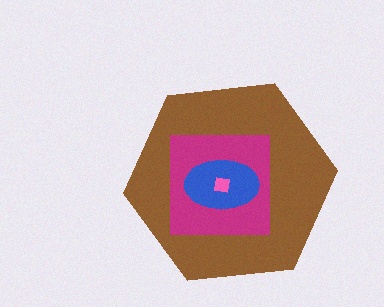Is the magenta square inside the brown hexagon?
Yes.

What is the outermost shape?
The brown hexagon.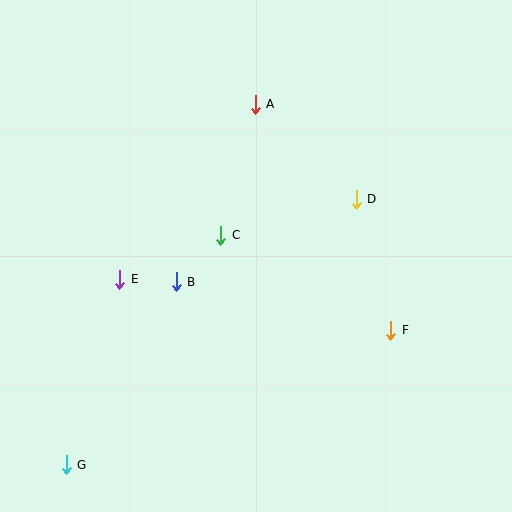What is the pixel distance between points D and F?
The distance between D and F is 136 pixels.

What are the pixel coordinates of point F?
Point F is at (391, 330).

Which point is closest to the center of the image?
Point C at (221, 235) is closest to the center.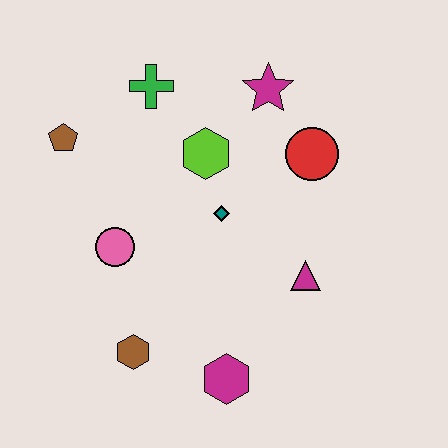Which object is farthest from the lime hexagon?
The magenta hexagon is farthest from the lime hexagon.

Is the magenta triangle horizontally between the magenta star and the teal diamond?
No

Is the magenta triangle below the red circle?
Yes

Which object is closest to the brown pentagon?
The green cross is closest to the brown pentagon.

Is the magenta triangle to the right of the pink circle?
Yes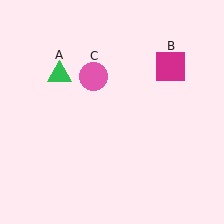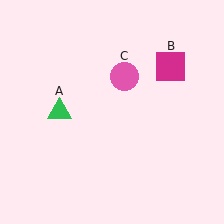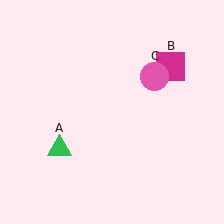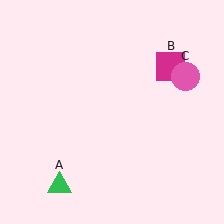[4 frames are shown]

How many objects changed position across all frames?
2 objects changed position: green triangle (object A), pink circle (object C).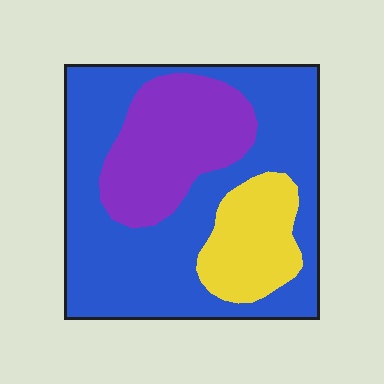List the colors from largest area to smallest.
From largest to smallest: blue, purple, yellow.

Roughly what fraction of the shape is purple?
Purple covers about 25% of the shape.